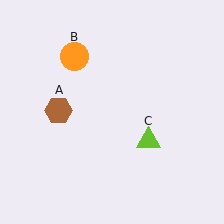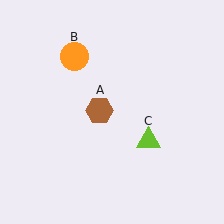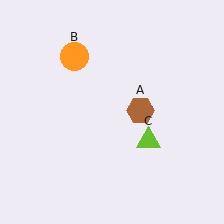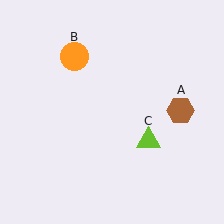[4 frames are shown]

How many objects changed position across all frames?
1 object changed position: brown hexagon (object A).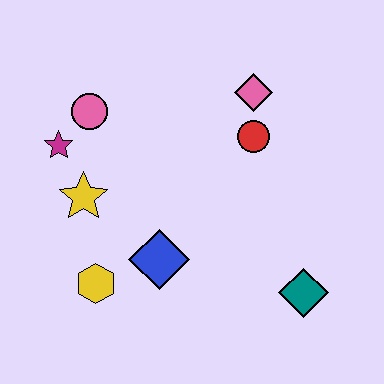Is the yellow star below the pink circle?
Yes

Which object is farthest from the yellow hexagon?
The pink diamond is farthest from the yellow hexagon.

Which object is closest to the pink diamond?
The red circle is closest to the pink diamond.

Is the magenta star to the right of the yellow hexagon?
No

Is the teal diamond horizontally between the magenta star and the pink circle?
No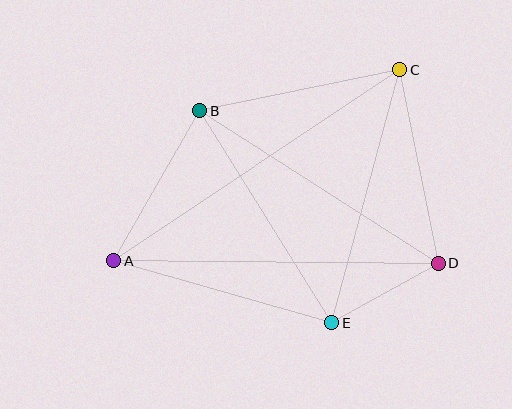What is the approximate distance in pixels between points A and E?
The distance between A and E is approximately 226 pixels.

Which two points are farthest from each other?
Points A and C are farthest from each other.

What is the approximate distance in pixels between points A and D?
The distance between A and D is approximately 324 pixels.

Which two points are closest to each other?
Points D and E are closest to each other.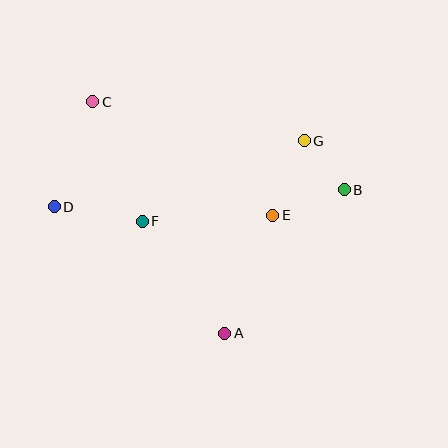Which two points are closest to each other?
Points B and G are closest to each other.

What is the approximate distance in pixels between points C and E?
The distance between C and E is approximately 213 pixels.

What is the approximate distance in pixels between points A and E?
The distance between A and E is approximately 127 pixels.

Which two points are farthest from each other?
Points B and D are farthest from each other.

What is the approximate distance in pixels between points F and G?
The distance between F and G is approximately 181 pixels.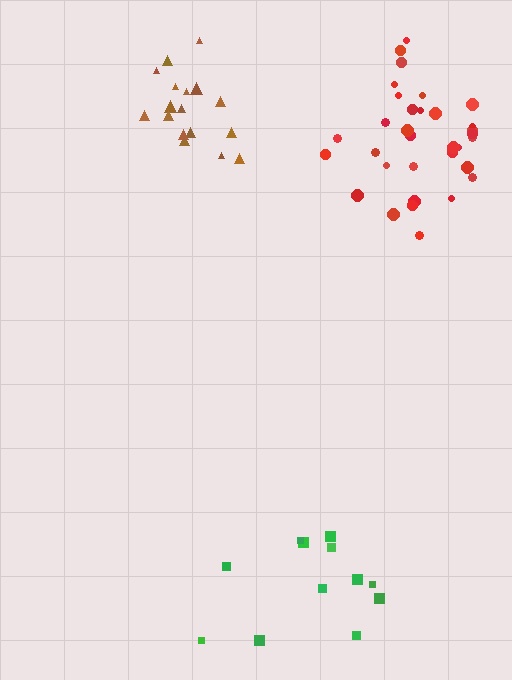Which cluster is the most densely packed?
Brown.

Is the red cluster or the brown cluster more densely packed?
Brown.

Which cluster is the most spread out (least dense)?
Green.